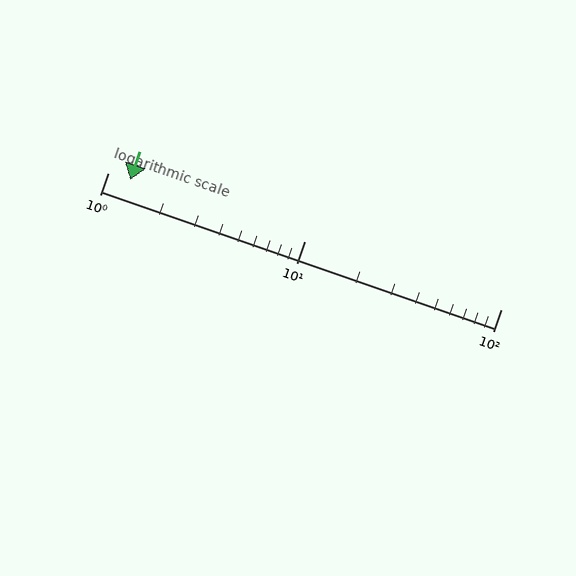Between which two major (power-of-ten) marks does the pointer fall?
The pointer is between 1 and 10.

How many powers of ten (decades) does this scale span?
The scale spans 2 decades, from 1 to 100.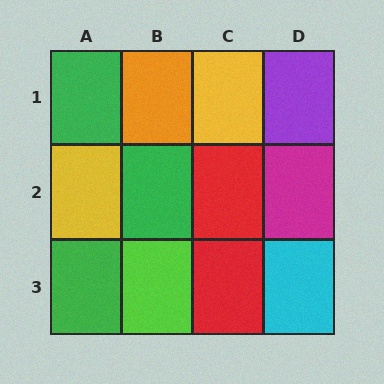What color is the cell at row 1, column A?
Green.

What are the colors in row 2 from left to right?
Yellow, green, red, magenta.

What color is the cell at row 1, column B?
Orange.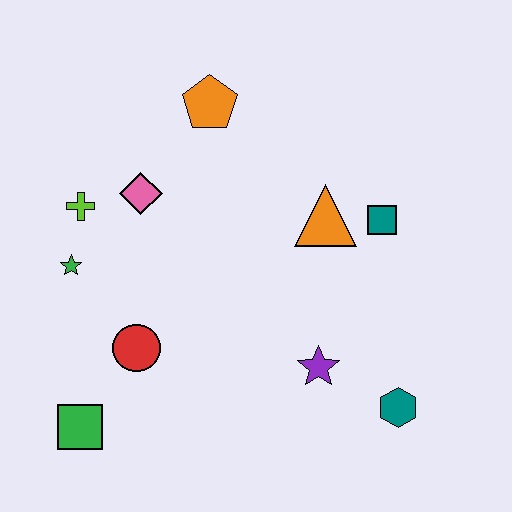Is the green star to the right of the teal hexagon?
No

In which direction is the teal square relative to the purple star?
The teal square is above the purple star.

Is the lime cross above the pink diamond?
No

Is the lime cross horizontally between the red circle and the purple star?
No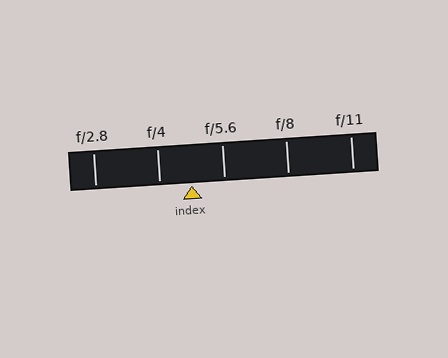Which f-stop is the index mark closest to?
The index mark is closest to f/4.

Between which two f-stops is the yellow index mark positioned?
The index mark is between f/4 and f/5.6.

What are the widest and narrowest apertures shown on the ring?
The widest aperture shown is f/2.8 and the narrowest is f/11.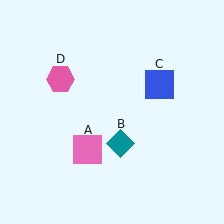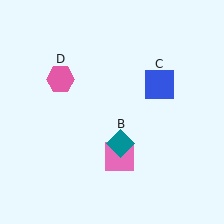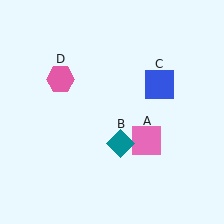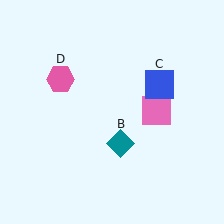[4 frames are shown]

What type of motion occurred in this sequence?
The pink square (object A) rotated counterclockwise around the center of the scene.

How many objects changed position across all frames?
1 object changed position: pink square (object A).